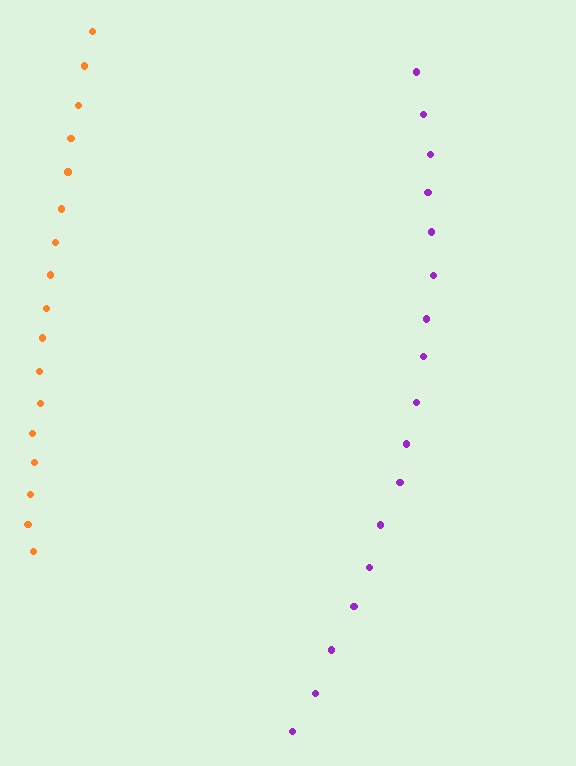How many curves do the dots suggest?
There are 2 distinct paths.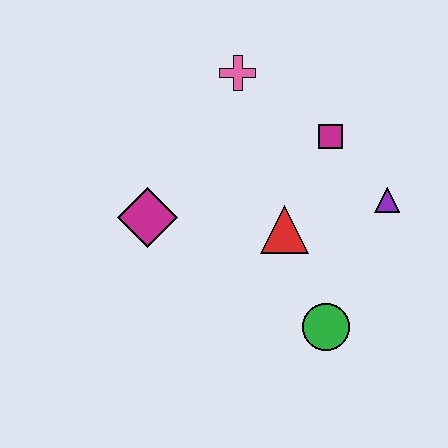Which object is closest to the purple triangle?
The magenta square is closest to the purple triangle.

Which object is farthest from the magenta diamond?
The purple triangle is farthest from the magenta diamond.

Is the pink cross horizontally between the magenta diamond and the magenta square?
Yes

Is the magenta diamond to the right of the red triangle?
No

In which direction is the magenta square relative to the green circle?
The magenta square is above the green circle.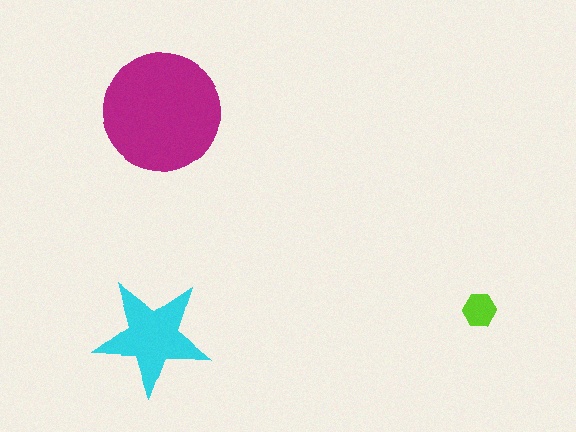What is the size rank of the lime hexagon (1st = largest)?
3rd.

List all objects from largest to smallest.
The magenta circle, the cyan star, the lime hexagon.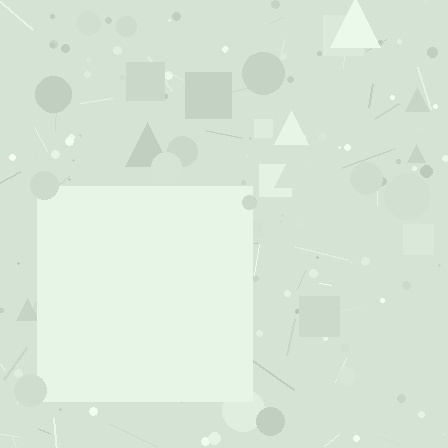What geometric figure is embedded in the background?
A square is embedded in the background.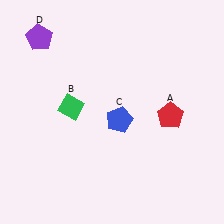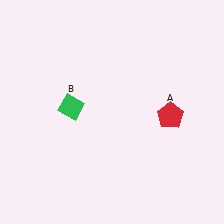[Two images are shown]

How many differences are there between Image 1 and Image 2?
There are 2 differences between the two images.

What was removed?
The purple pentagon (D), the blue pentagon (C) were removed in Image 2.